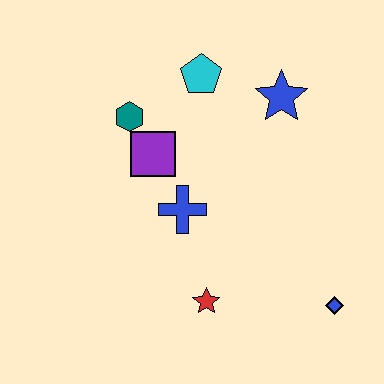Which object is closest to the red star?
The blue cross is closest to the red star.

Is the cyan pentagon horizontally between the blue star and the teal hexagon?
Yes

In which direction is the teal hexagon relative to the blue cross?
The teal hexagon is above the blue cross.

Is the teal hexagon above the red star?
Yes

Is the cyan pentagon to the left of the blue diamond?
Yes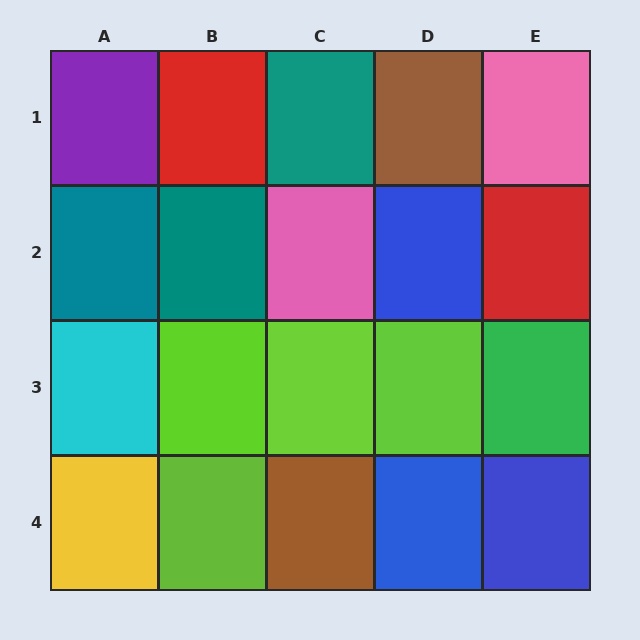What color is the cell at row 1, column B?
Red.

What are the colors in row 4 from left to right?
Yellow, lime, brown, blue, blue.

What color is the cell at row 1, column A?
Purple.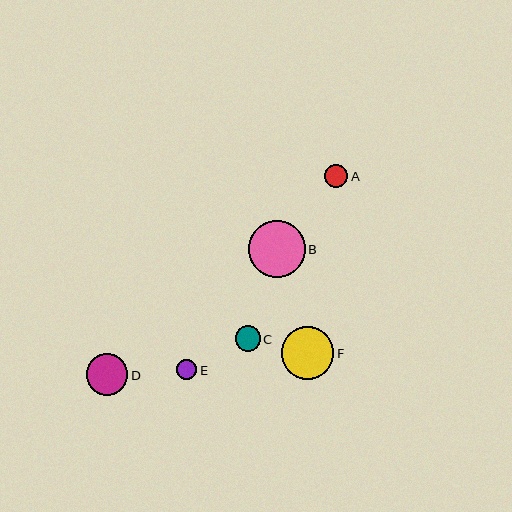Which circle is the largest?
Circle B is the largest with a size of approximately 57 pixels.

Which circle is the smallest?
Circle E is the smallest with a size of approximately 20 pixels.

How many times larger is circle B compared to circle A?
Circle B is approximately 2.4 times the size of circle A.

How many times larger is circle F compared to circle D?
Circle F is approximately 1.3 times the size of circle D.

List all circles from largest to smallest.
From largest to smallest: B, F, D, C, A, E.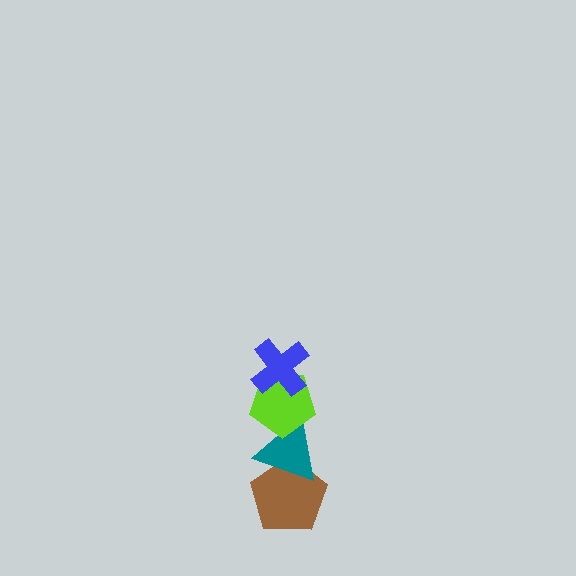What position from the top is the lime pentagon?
The lime pentagon is 2nd from the top.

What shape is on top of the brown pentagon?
The teal triangle is on top of the brown pentagon.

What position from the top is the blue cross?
The blue cross is 1st from the top.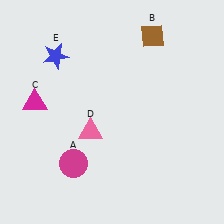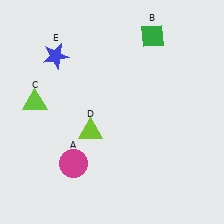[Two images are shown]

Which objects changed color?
B changed from brown to green. C changed from magenta to lime. D changed from pink to lime.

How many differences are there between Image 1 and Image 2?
There are 3 differences between the two images.